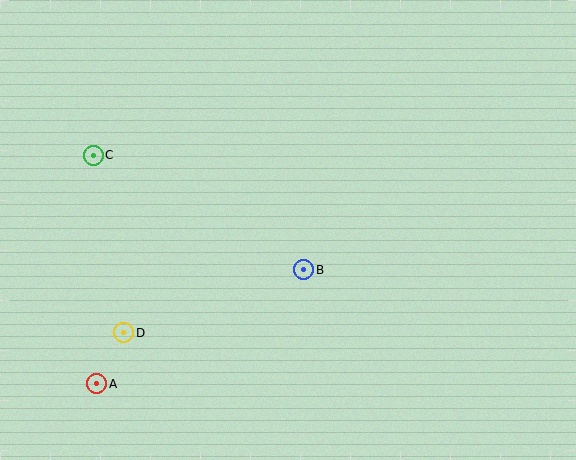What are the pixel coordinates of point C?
Point C is at (93, 155).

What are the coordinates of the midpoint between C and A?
The midpoint between C and A is at (95, 270).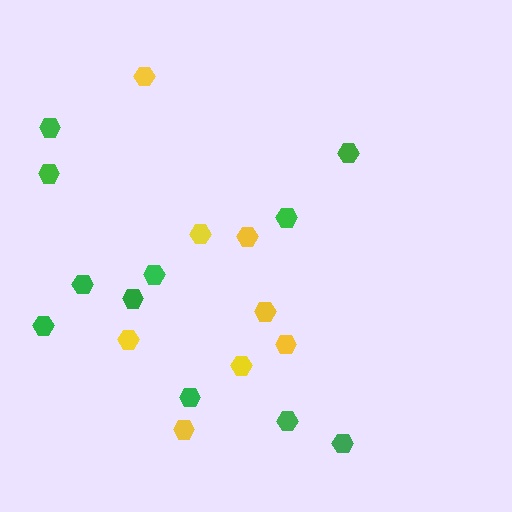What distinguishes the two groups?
There are 2 groups: one group of green hexagons (11) and one group of yellow hexagons (8).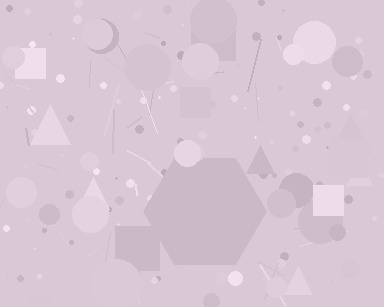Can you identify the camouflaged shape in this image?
The camouflaged shape is a hexagon.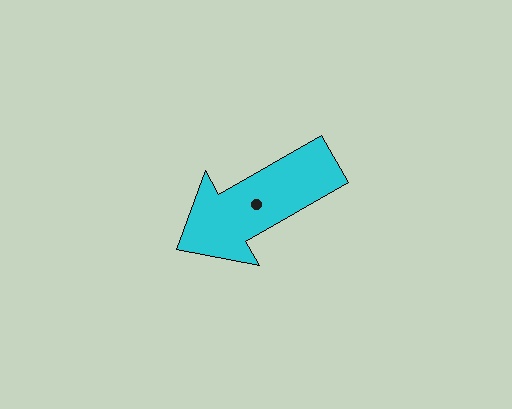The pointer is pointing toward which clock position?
Roughly 8 o'clock.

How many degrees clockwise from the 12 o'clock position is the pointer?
Approximately 240 degrees.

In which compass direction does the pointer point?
Southwest.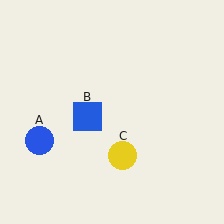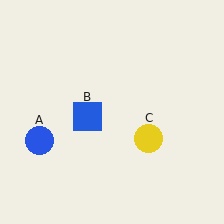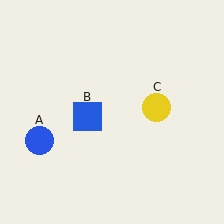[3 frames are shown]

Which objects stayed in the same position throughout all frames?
Blue circle (object A) and blue square (object B) remained stationary.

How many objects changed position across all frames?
1 object changed position: yellow circle (object C).